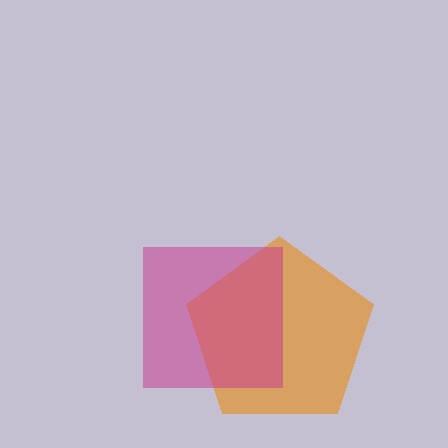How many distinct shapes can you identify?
There are 2 distinct shapes: an orange pentagon, a magenta square.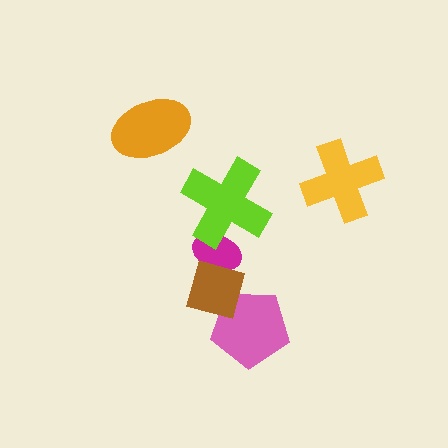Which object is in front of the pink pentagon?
The brown diamond is in front of the pink pentagon.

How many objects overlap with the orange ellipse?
0 objects overlap with the orange ellipse.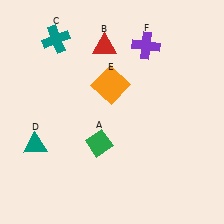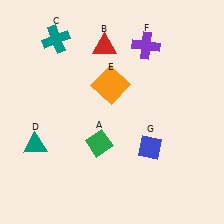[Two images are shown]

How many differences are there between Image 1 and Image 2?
There is 1 difference between the two images.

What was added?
A blue diamond (G) was added in Image 2.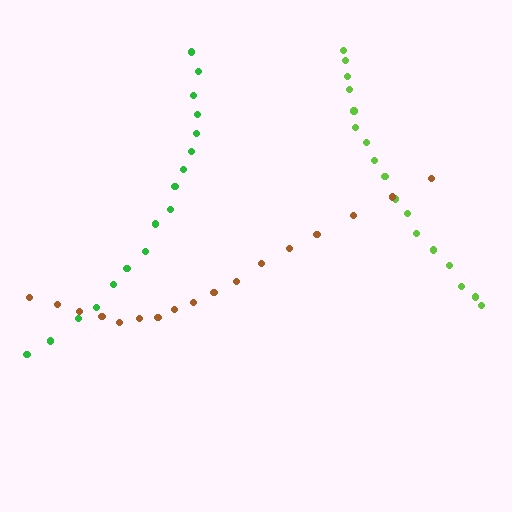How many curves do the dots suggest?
There are 3 distinct paths.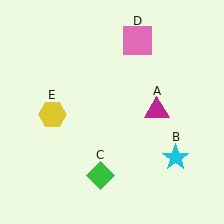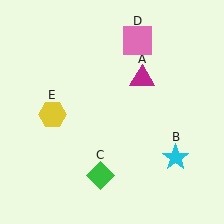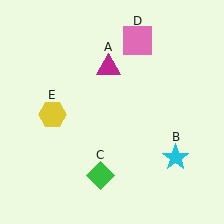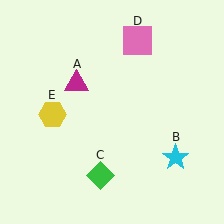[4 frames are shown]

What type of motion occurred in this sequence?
The magenta triangle (object A) rotated counterclockwise around the center of the scene.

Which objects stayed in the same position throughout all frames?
Cyan star (object B) and green diamond (object C) and pink square (object D) and yellow hexagon (object E) remained stationary.